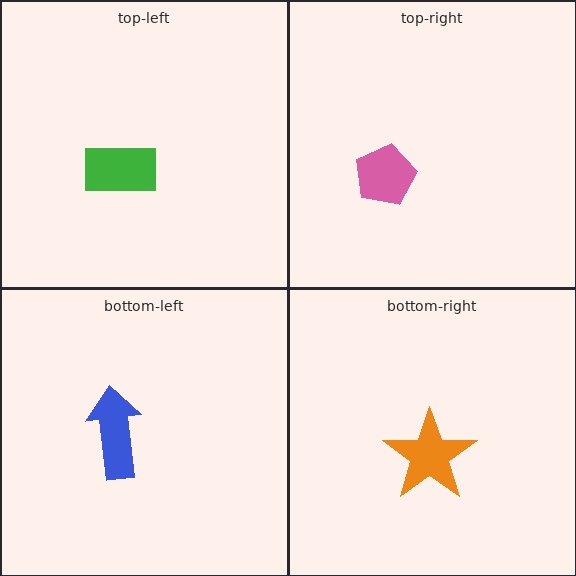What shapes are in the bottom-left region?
The blue arrow.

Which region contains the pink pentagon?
The top-right region.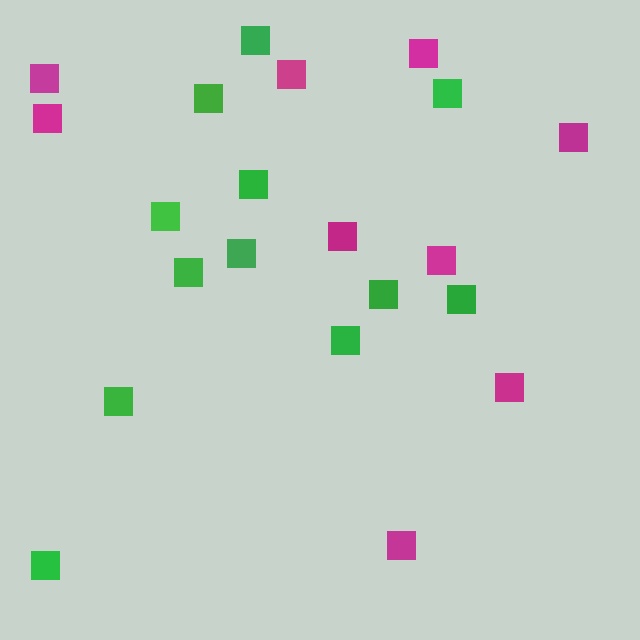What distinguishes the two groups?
There are 2 groups: one group of magenta squares (9) and one group of green squares (12).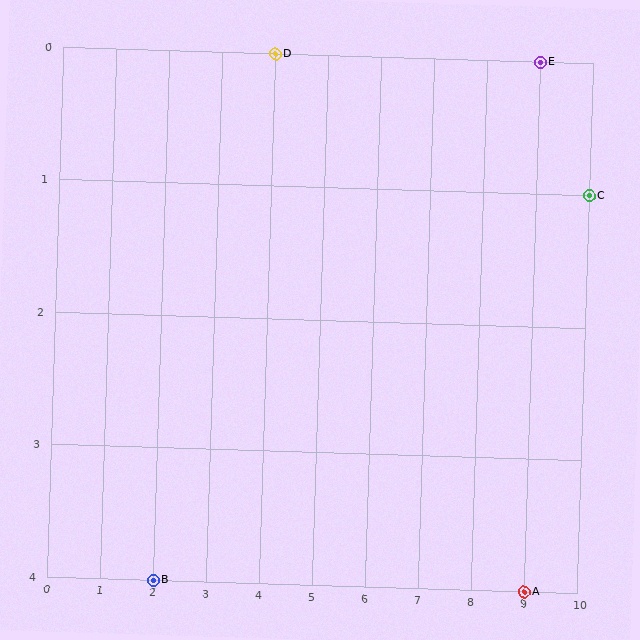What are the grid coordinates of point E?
Point E is at grid coordinates (9, 0).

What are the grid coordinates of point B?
Point B is at grid coordinates (2, 4).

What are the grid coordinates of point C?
Point C is at grid coordinates (10, 1).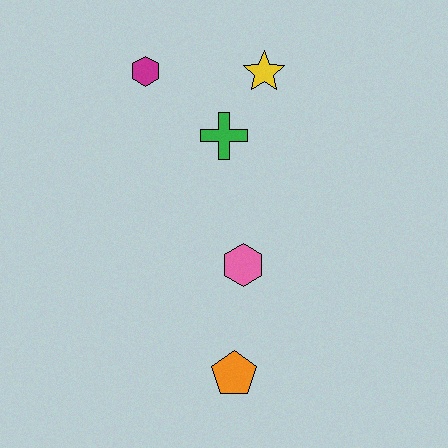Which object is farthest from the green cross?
The orange pentagon is farthest from the green cross.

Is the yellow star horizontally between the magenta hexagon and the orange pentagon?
No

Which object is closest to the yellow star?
The green cross is closest to the yellow star.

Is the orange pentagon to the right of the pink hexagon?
No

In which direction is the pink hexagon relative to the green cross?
The pink hexagon is below the green cross.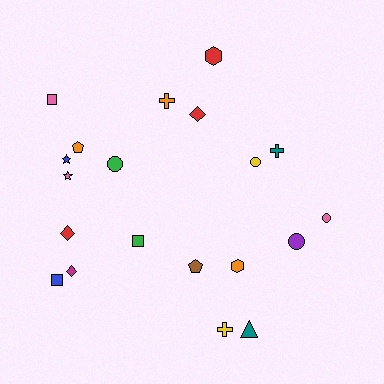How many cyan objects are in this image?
There are no cyan objects.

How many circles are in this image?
There are 4 circles.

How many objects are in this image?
There are 20 objects.